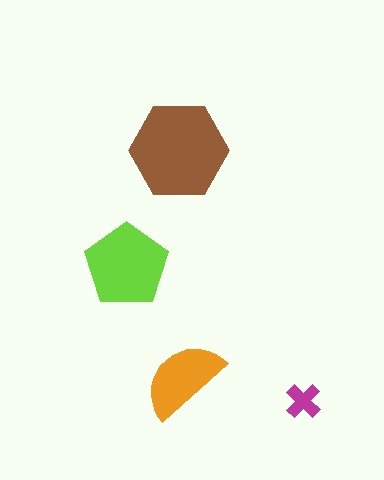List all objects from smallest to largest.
The magenta cross, the orange semicircle, the lime pentagon, the brown hexagon.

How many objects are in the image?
There are 4 objects in the image.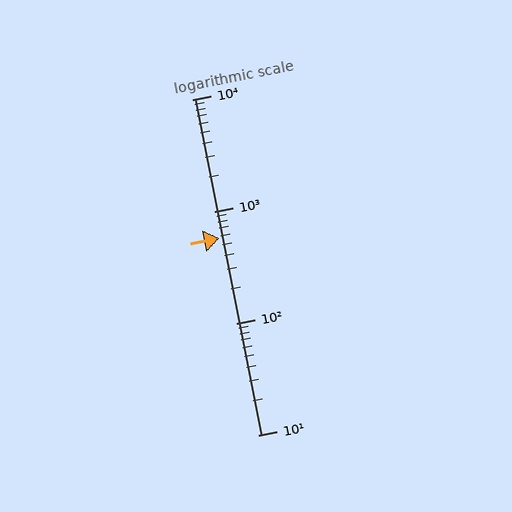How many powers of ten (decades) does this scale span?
The scale spans 3 decades, from 10 to 10000.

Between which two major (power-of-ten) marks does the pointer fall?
The pointer is between 100 and 1000.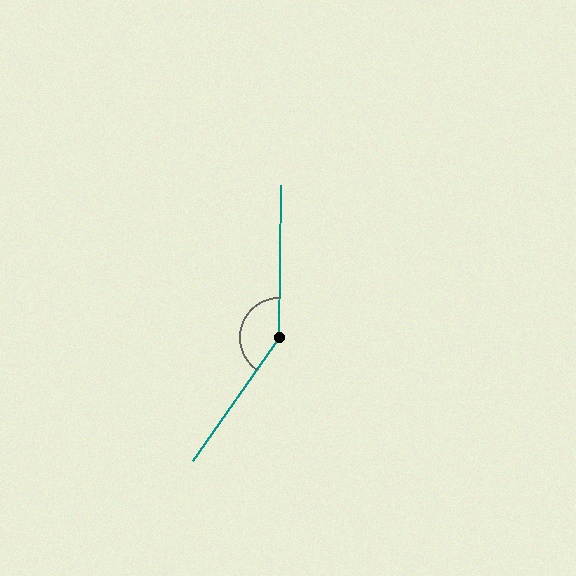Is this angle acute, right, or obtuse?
It is obtuse.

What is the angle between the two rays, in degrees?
Approximately 146 degrees.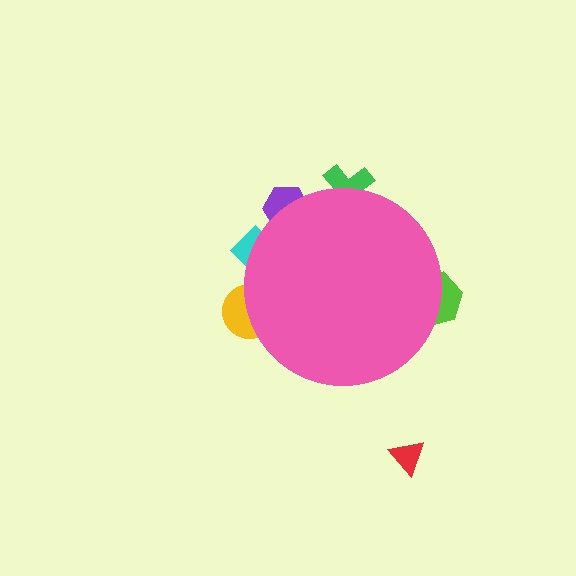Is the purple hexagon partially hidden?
Yes, the purple hexagon is partially hidden behind the pink circle.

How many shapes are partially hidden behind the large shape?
5 shapes are partially hidden.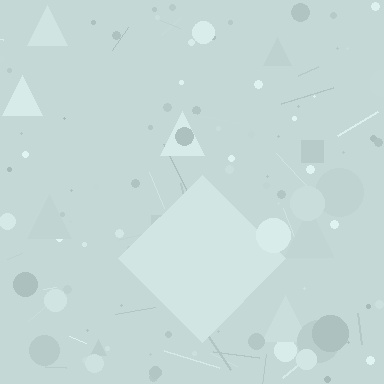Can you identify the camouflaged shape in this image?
The camouflaged shape is a diamond.